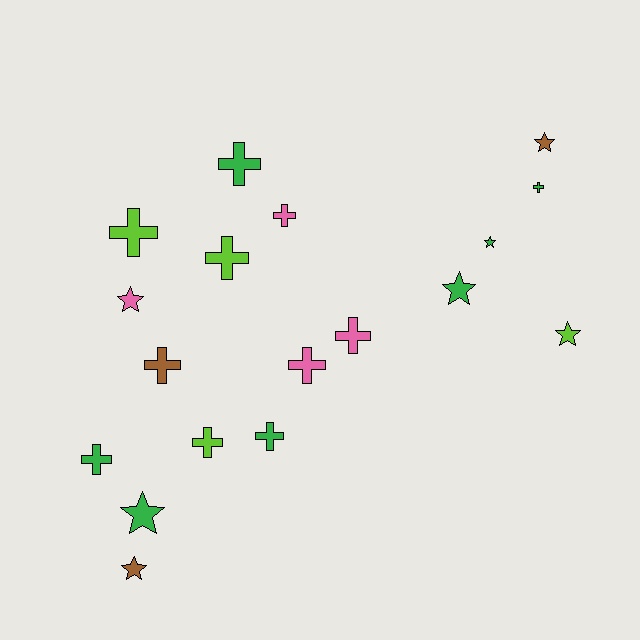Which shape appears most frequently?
Cross, with 11 objects.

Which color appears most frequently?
Green, with 7 objects.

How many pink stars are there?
There is 1 pink star.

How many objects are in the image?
There are 18 objects.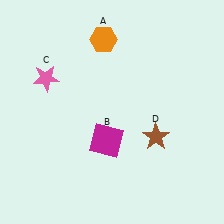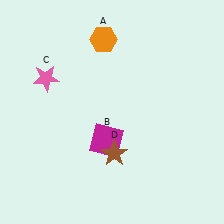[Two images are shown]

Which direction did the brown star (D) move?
The brown star (D) moved left.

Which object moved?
The brown star (D) moved left.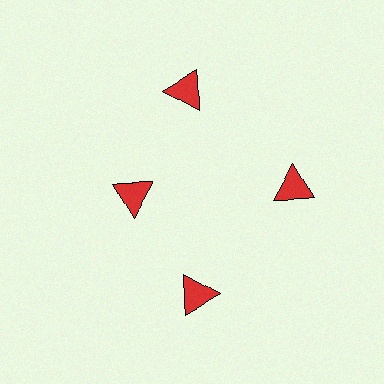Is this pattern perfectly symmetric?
No. The 4 red triangles are arranged in a ring, but one element near the 9 o'clock position is pulled inward toward the center, breaking the 4-fold rotational symmetry.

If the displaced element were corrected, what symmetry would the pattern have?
It would have 4-fold rotational symmetry — the pattern would map onto itself every 90 degrees.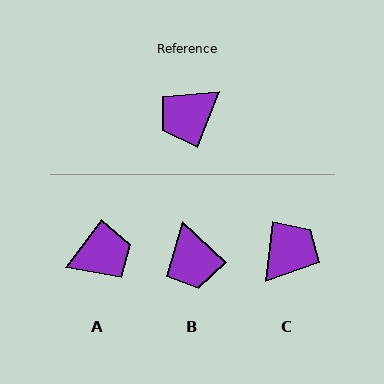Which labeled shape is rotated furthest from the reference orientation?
C, about 165 degrees away.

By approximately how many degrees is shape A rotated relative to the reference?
Approximately 165 degrees counter-clockwise.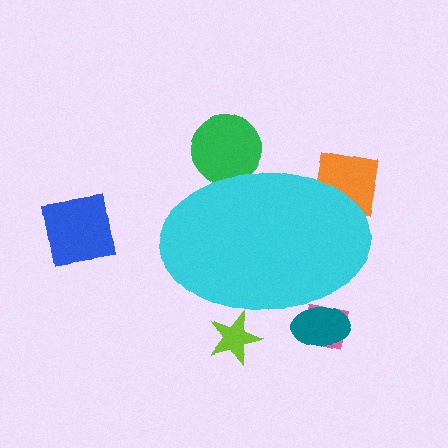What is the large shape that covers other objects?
A cyan ellipse.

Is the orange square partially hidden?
Yes, the orange square is partially hidden behind the cyan ellipse.